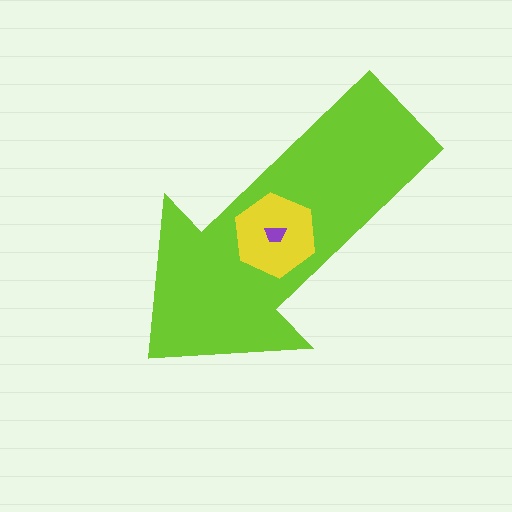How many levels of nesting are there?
3.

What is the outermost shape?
The lime arrow.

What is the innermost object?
The purple trapezoid.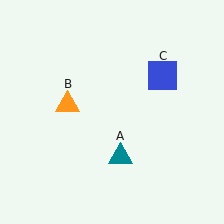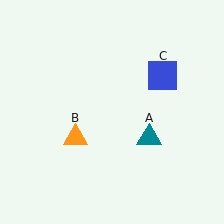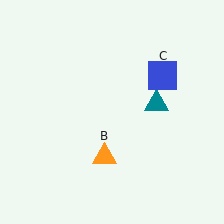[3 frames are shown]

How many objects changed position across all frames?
2 objects changed position: teal triangle (object A), orange triangle (object B).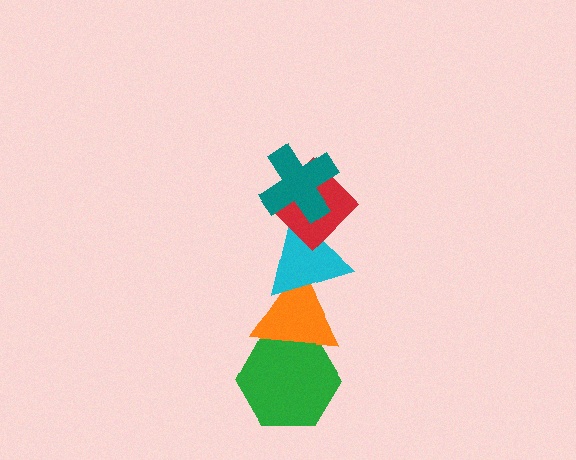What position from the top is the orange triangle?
The orange triangle is 4th from the top.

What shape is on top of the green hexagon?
The orange triangle is on top of the green hexagon.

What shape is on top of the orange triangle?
The cyan triangle is on top of the orange triangle.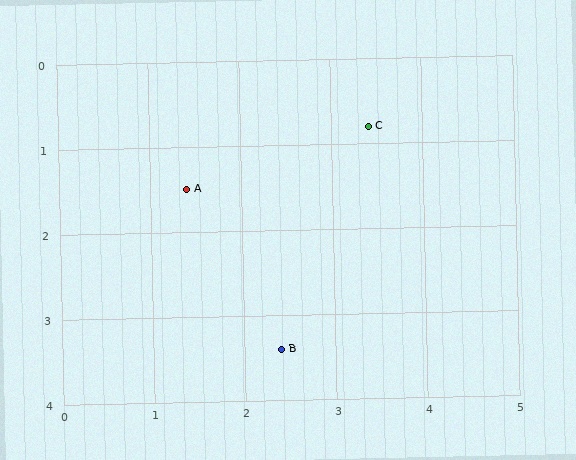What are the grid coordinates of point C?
Point C is at approximately (3.4, 0.8).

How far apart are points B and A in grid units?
Points B and A are about 2.1 grid units apart.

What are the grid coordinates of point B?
Point B is at approximately (2.4, 3.4).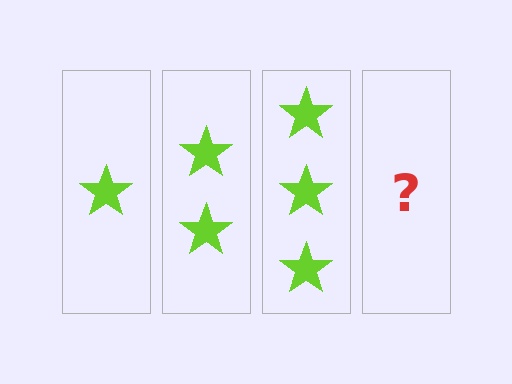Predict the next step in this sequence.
The next step is 4 stars.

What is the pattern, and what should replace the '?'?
The pattern is that each step adds one more star. The '?' should be 4 stars.